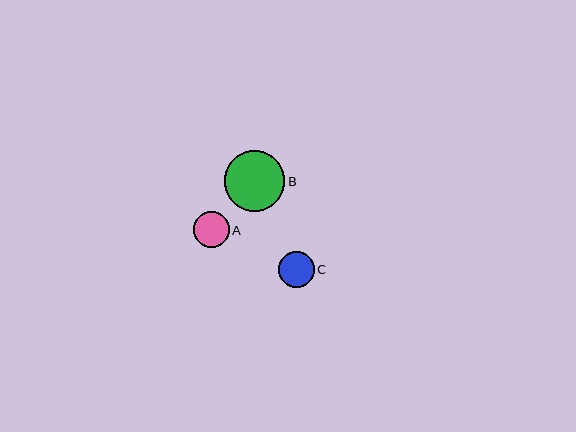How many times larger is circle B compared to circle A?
Circle B is approximately 1.7 times the size of circle A.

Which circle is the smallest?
Circle A is the smallest with a size of approximately 36 pixels.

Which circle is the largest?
Circle B is the largest with a size of approximately 60 pixels.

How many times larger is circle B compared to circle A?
Circle B is approximately 1.7 times the size of circle A.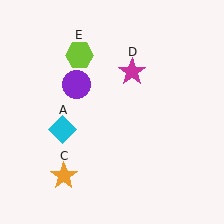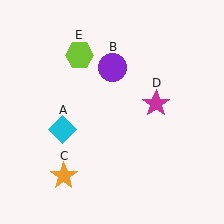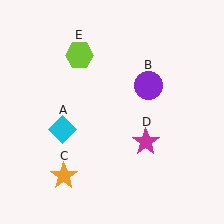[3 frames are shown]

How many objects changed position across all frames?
2 objects changed position: purple circle (object B), magenta star (object D).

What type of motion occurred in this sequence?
The purple circle (object B), magenta star (object D) rotated clockwise around the center of the scene.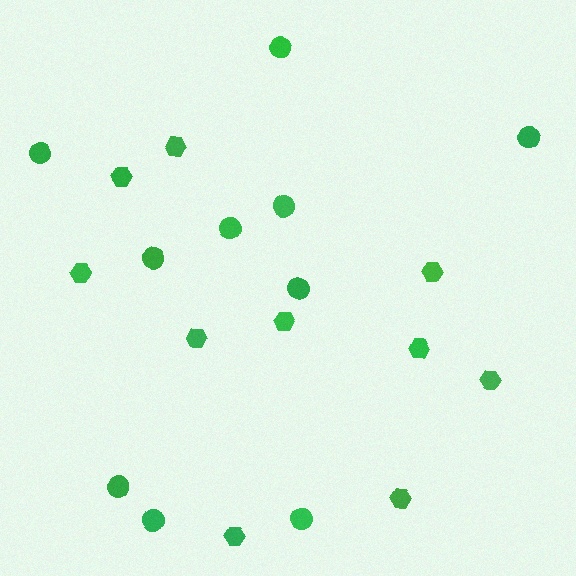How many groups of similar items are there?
There are 2 groups: one group of circles (10) and one group of hexagons (10).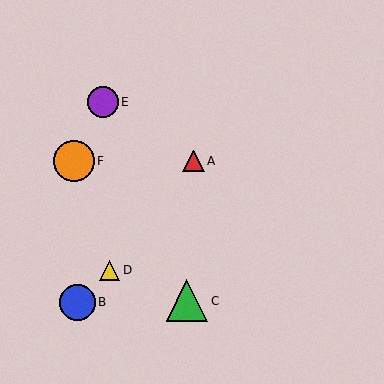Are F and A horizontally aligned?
Yes, both are at y≈161.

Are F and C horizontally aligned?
No, F is at y≈161 and C is at y≈301.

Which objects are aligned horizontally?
Objects A, F are aligned horizontally.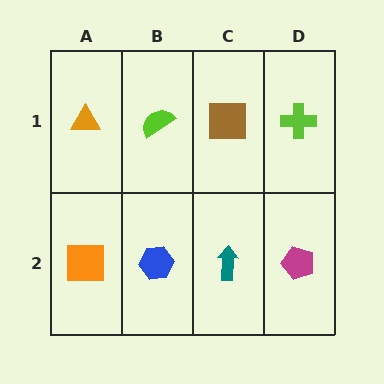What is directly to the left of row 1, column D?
A brown square.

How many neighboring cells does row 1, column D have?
2.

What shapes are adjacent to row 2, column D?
A lime cross (row 1, column D), a teal arrow (row 2, column C).